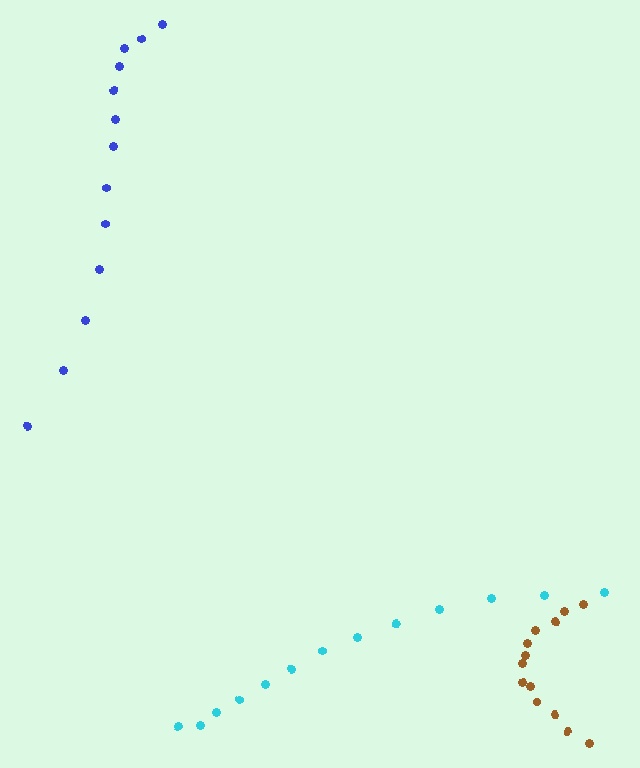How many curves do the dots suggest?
There are 3 distinct paths.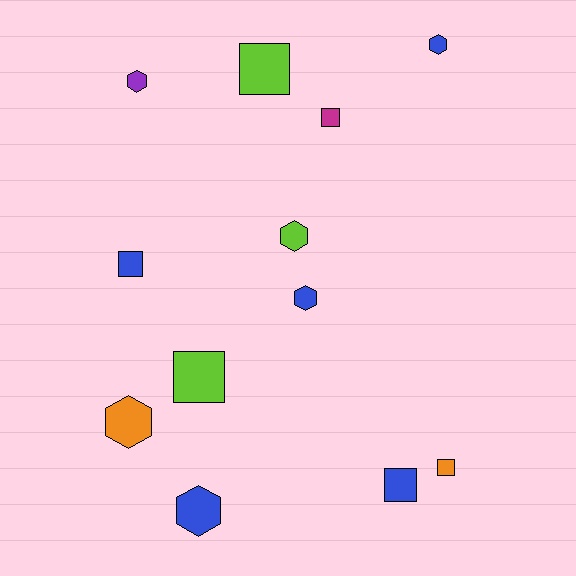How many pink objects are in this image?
There are no pink objects.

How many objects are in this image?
There are 12 objects.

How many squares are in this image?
There are 6 squares.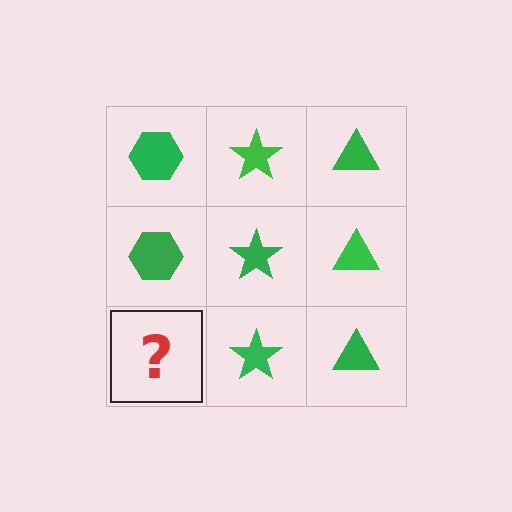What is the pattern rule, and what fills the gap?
The rule is that each column has a consistent shape. The gap should be filled with a green hexagon.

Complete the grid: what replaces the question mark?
The question mark should be replaced with a green hexagon.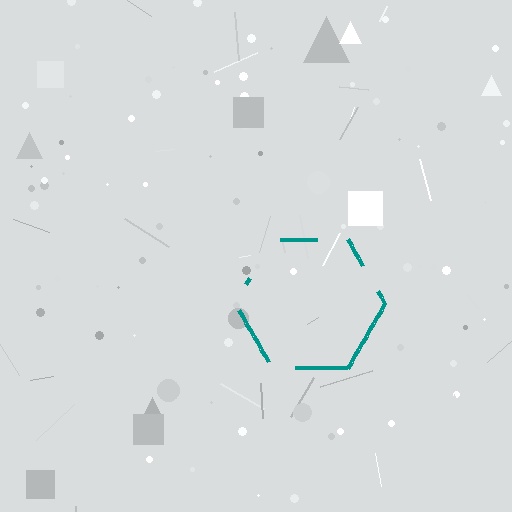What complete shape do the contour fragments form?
The contour fragments form a hexagon.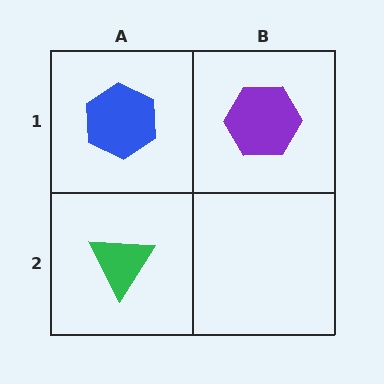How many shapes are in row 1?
2 shapes.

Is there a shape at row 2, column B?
No, that cell is empty.